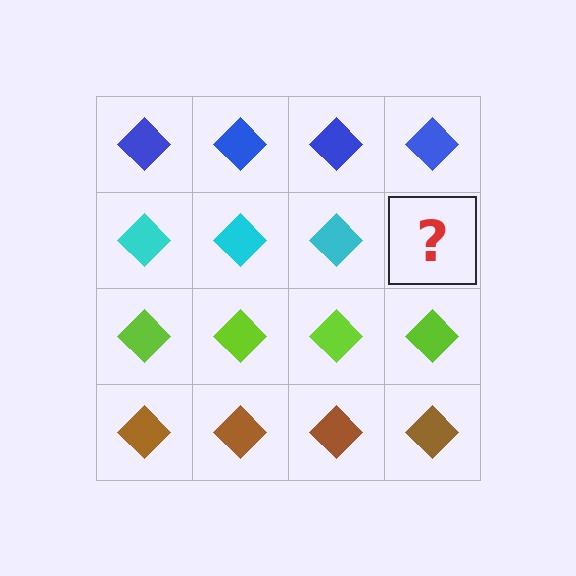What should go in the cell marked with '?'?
The missing cell should contain a cyan diamond.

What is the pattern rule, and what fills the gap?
The rule is that each row has a consistent color. The gap should be filled with a cyan diamond.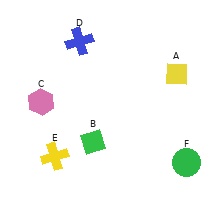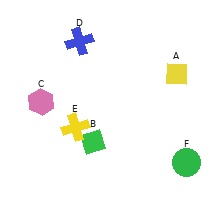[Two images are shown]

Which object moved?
The yellow cross (E) moved up.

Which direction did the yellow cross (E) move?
The yellow cross (E) moved up.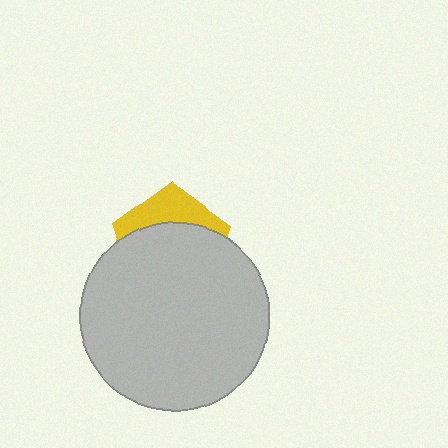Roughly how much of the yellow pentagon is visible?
A small part of it is visible (roughly 31%).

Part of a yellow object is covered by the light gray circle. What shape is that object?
It is a pentagon.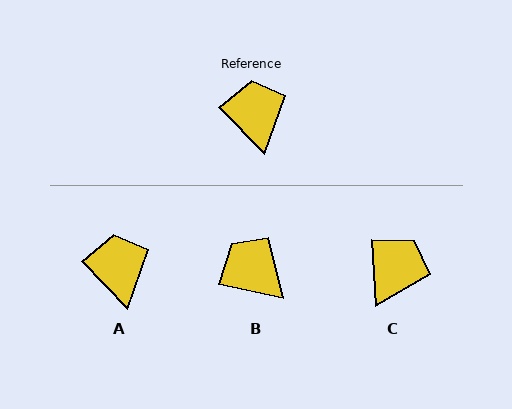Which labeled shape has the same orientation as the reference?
A.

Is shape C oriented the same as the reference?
No, it is off by about 41 degrees.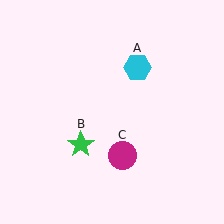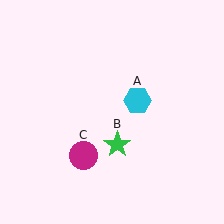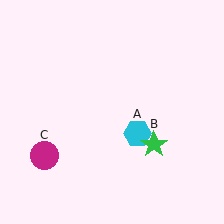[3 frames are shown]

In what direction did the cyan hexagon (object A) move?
The cyan hexagon (object A) moved down.